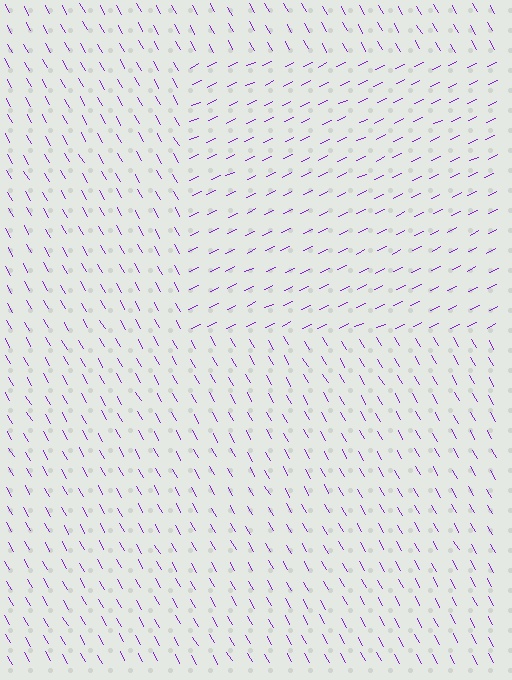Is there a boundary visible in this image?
Yes, there is a texture boundary formed by a change in line orientation.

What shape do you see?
I see a rectangle.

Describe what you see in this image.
The image is filled with small purple line segments. A rectangle region in the image has lines oriented differently from the surrounding lines, creating a visible texture boundary.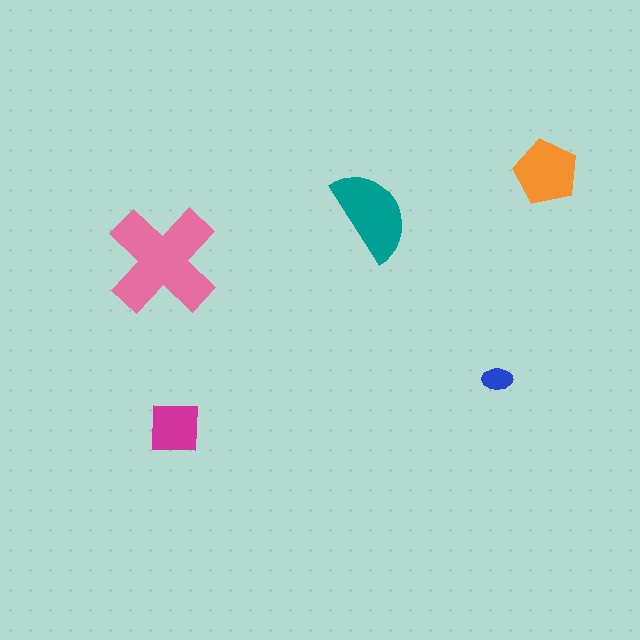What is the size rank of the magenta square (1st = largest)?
4th.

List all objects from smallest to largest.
The blue ellipse, the magenta square, the orange pentagon, the teal semicircle, the pink cross.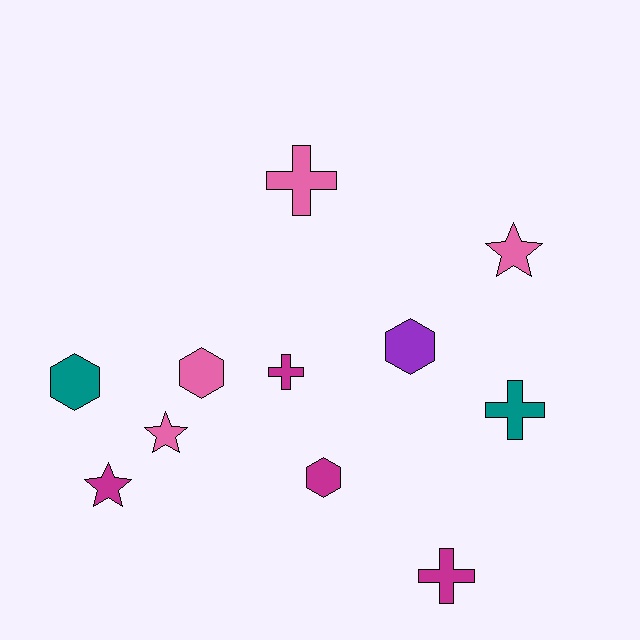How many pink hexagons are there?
There is 1 pink hexagon.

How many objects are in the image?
There are 11 objects.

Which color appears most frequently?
Magenta, with 4 objects.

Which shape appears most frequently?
Hexagon, with 4 objects.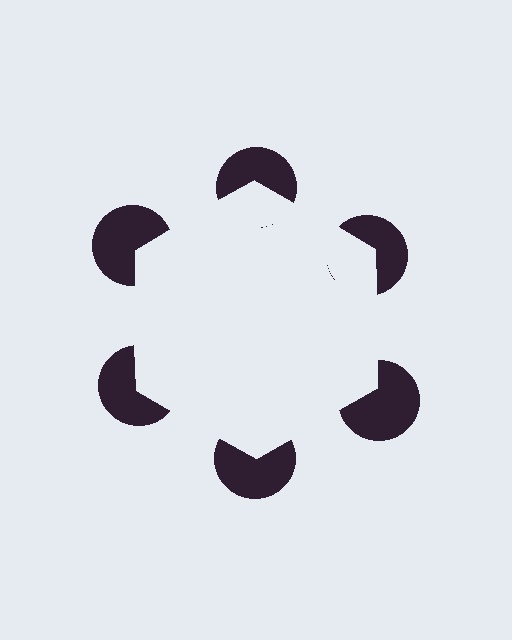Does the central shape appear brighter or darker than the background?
It typically appears slightly brighter than the background, even though no actual brightness change is drawn.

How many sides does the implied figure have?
6 sides.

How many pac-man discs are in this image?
There are 6 — one at each vertex of the illusory hexagon.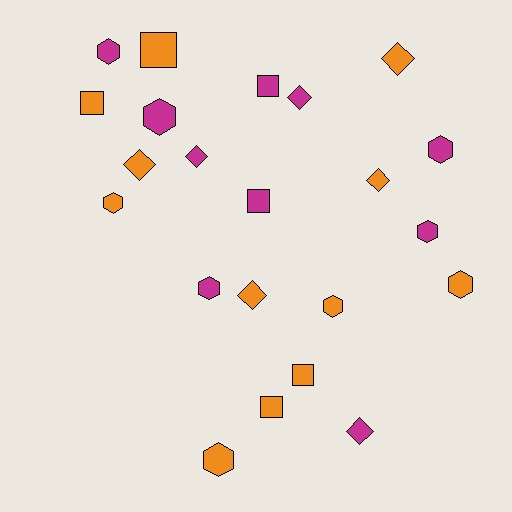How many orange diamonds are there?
There are 4 orange diamonds.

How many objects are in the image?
There are 22 objects.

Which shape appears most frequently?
Hexagon, with 9 objects.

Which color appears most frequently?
Orange, with 12 objects.